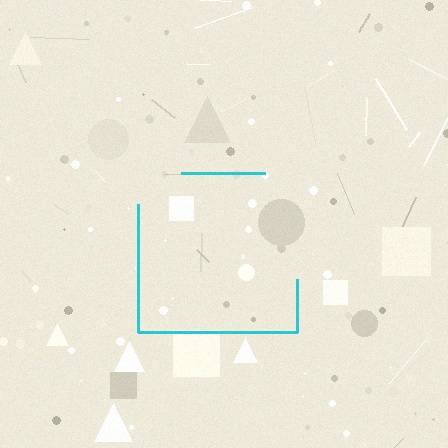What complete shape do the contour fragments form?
The contour fragments form a square.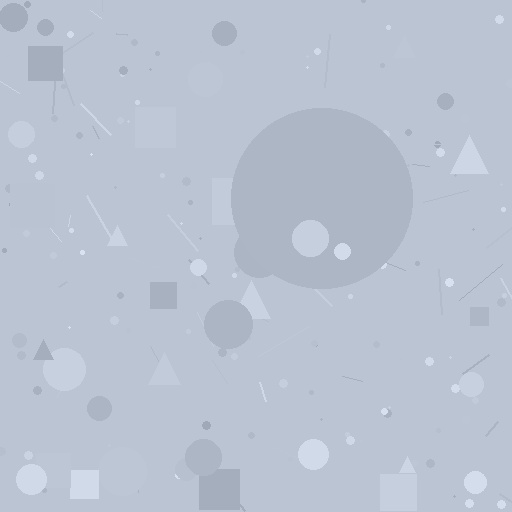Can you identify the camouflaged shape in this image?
The camouflaged shape is a circle.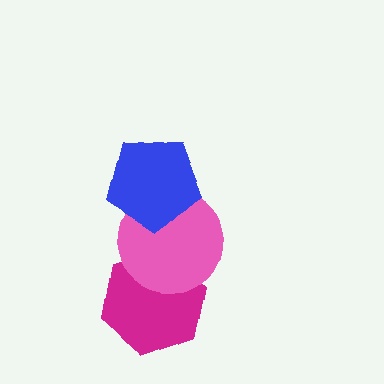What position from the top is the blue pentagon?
The blue pentagon is 1st from the top.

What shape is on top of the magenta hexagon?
The pink circle is on top of the magenta hexagon.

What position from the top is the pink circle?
The pink circle is 2nd from the top.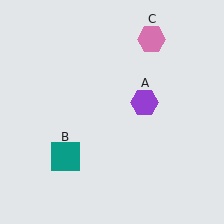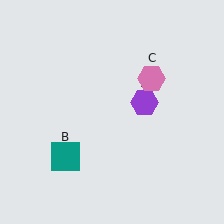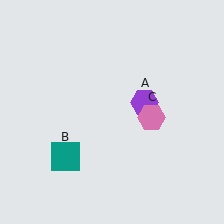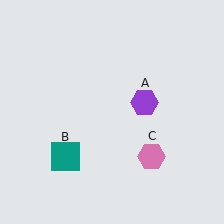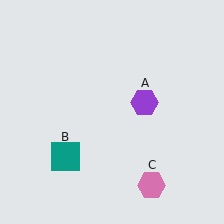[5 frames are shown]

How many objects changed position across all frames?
1 object changed position: pink hexagon (object C).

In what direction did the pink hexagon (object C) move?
The pink hexagon (object C) moved down.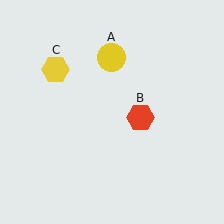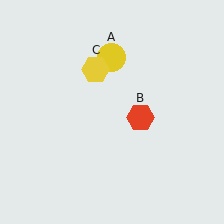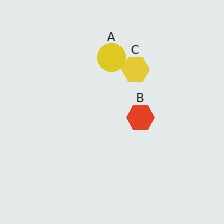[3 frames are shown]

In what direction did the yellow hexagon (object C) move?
The yellow hexagon (object C) moved right.